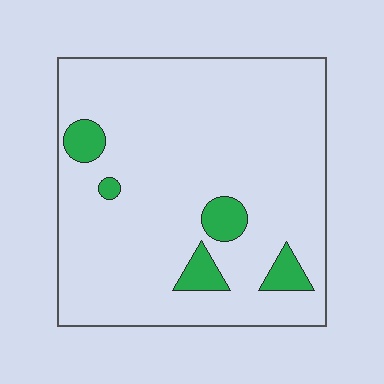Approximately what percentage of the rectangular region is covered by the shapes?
Approximately 10%.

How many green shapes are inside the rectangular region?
5.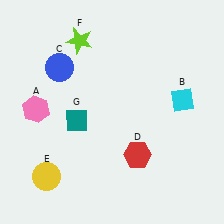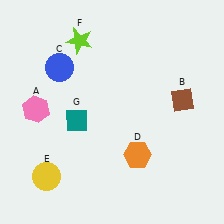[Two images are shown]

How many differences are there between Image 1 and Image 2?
There are 2 differences between the two images.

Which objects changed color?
B changed from cyan to brown. D changed from red to orange.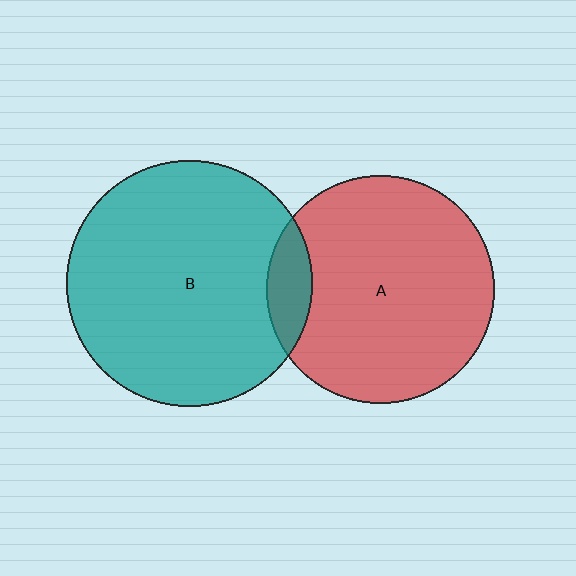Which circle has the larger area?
Circle B (teal).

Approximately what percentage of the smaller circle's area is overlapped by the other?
Approximately 10%.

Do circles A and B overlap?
Yes.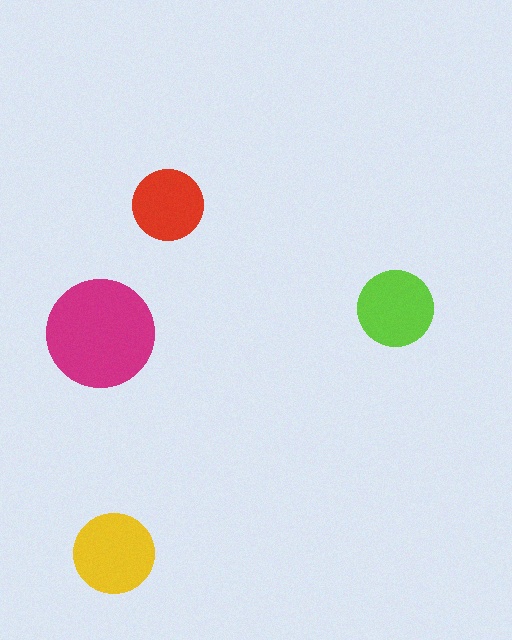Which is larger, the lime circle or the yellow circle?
The yellow one.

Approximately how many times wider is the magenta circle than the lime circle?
About 1.5 times wider.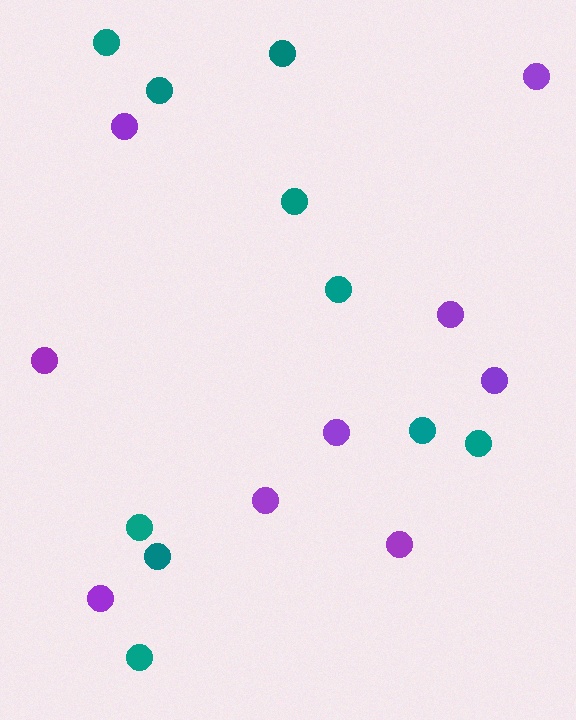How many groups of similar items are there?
There are 2 groups: one group of purple circles (9) and one group of teal circles (10).